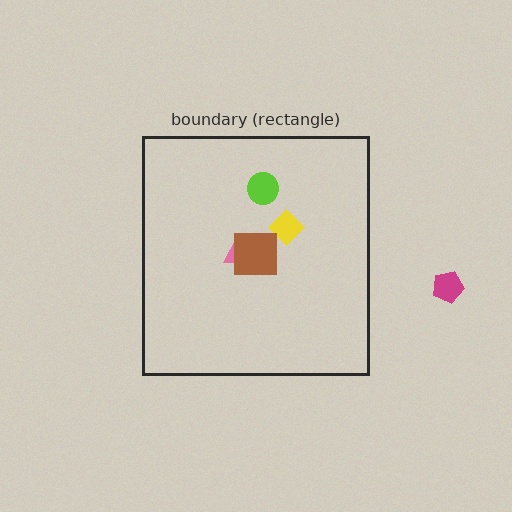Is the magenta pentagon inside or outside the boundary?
Outside.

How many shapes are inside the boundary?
4 inside, 1 outside.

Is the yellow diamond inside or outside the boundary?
Inside.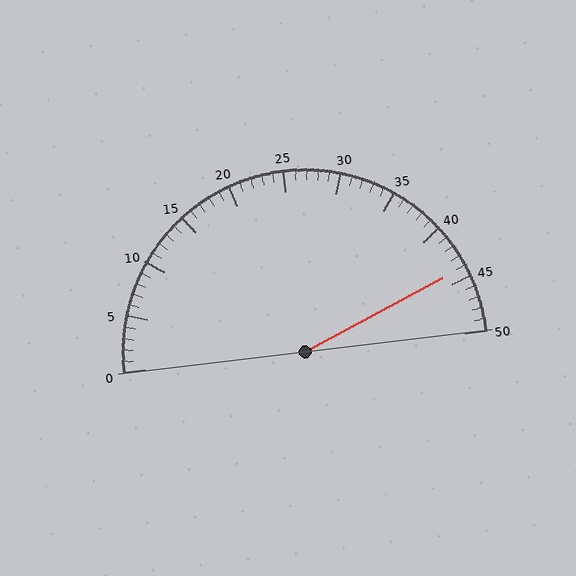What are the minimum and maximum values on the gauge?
The gauge ranges from 0 to 50.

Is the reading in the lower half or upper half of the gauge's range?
The reading is in the upper half of the range (0 to 50).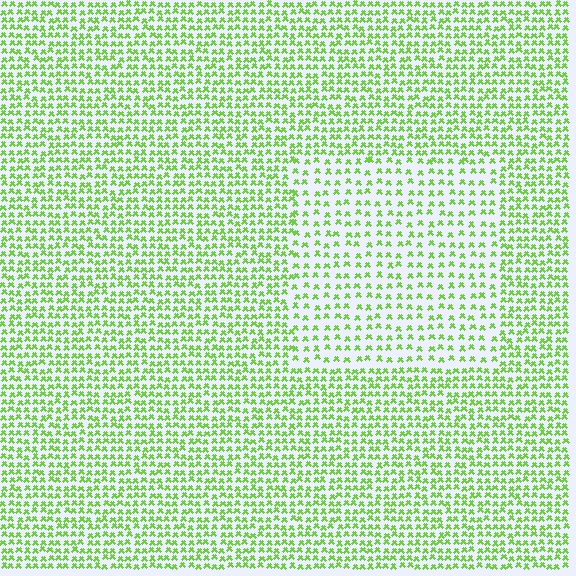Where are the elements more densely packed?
The elements are more densely packed outside the rectangle boundary.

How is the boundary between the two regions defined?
The boundary is defined by a change in element density (approximately 1.8x ratio). All elements are the same color, size, and shape.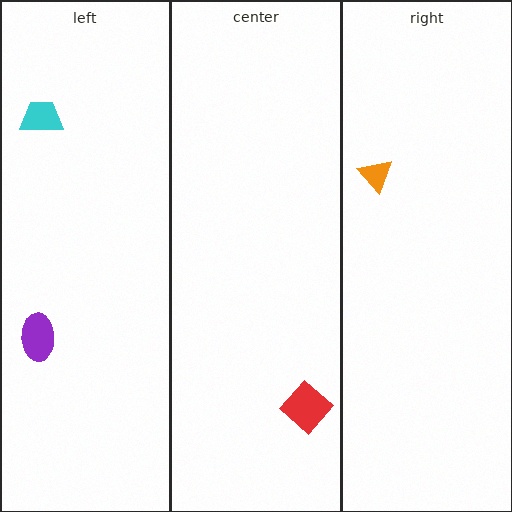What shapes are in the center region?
The red diamond.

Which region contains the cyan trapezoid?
The left region.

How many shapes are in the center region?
1.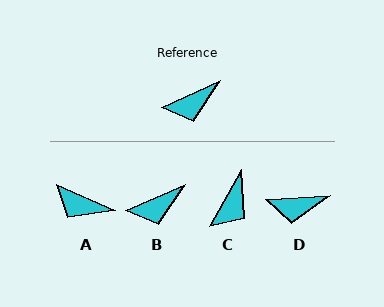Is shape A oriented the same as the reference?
No, it is off by about 48 degrees.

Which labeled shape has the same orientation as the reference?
B.